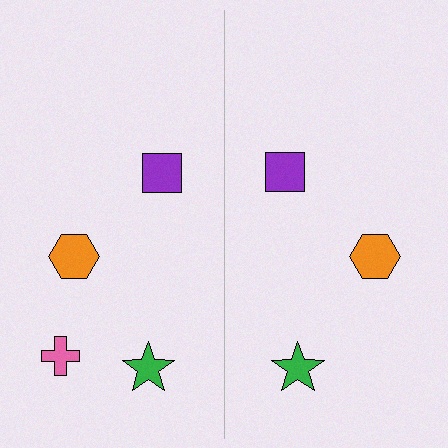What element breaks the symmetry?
A pink cross is missing from the right side.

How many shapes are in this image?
There are 7 shapes in this image.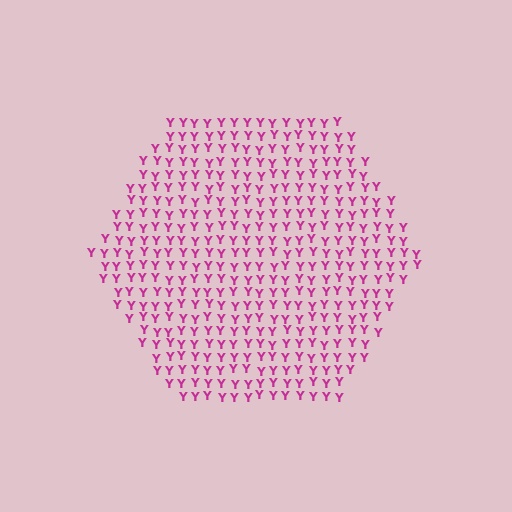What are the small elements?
The small elements are letter Y's.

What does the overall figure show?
The overall figure shows a hexagon.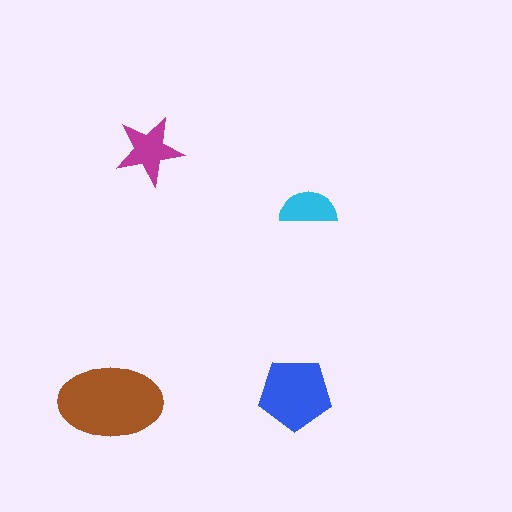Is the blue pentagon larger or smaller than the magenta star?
Larger.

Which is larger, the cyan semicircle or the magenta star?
The magenta star.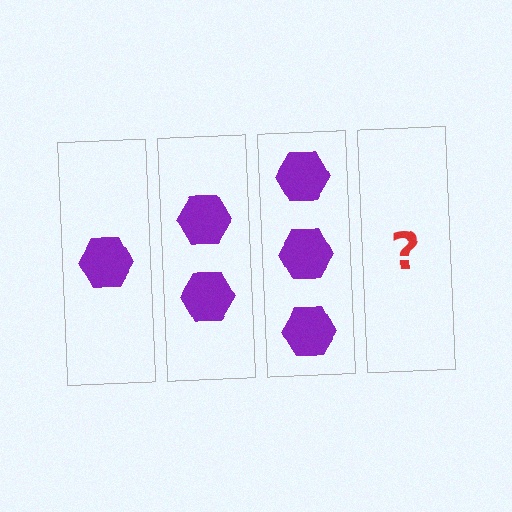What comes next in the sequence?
The next element should be 4 hexagons.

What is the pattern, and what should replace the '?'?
The pattern is that each step adds one more hexagon. The '?' should be 4 hexagons.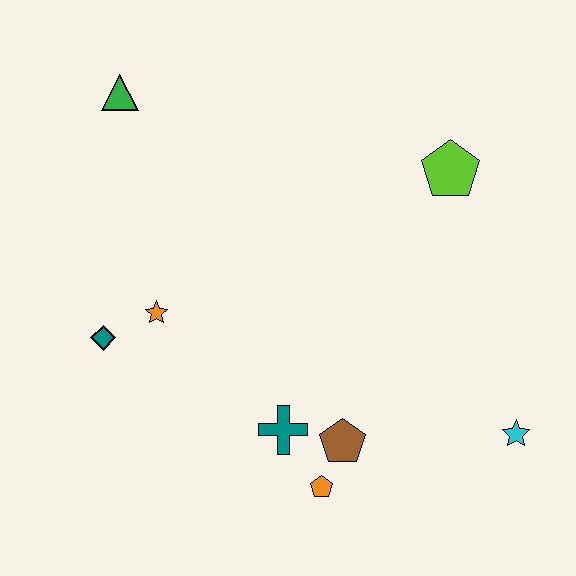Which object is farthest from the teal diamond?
The cyan star is farthest from the teal diamond.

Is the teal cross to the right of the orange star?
Yes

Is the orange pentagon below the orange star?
Yes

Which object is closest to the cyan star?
The brown pentagon is closest to the cyan star.